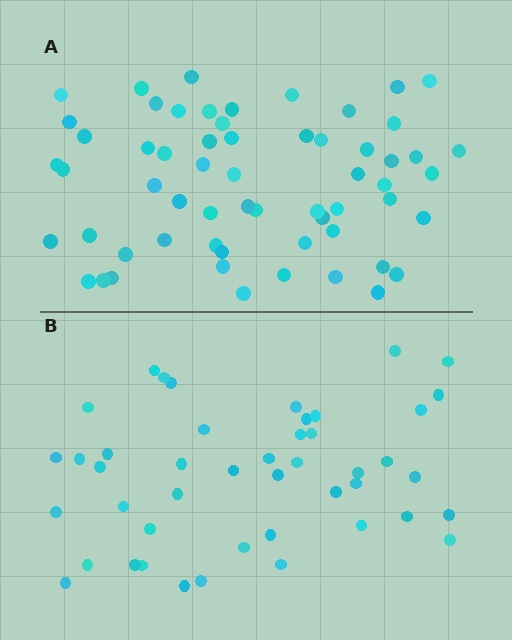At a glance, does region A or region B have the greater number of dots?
Region A (the top region) has more dots.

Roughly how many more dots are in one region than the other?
Region A has approximately 15 more dots than region B.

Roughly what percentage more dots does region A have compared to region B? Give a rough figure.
About 35% more.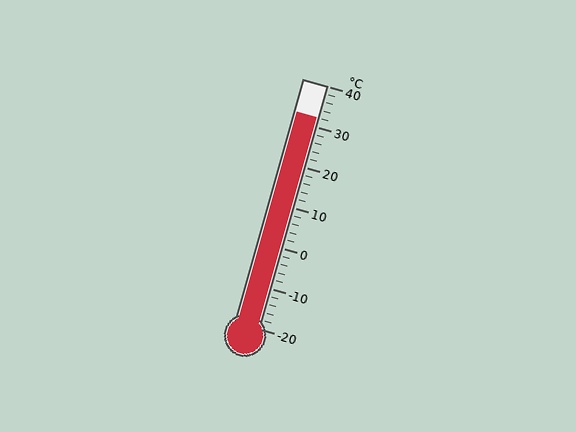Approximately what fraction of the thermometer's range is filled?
The thermometer is filled to approximately 85% of its range.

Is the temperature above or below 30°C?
The temperature is above 30°C.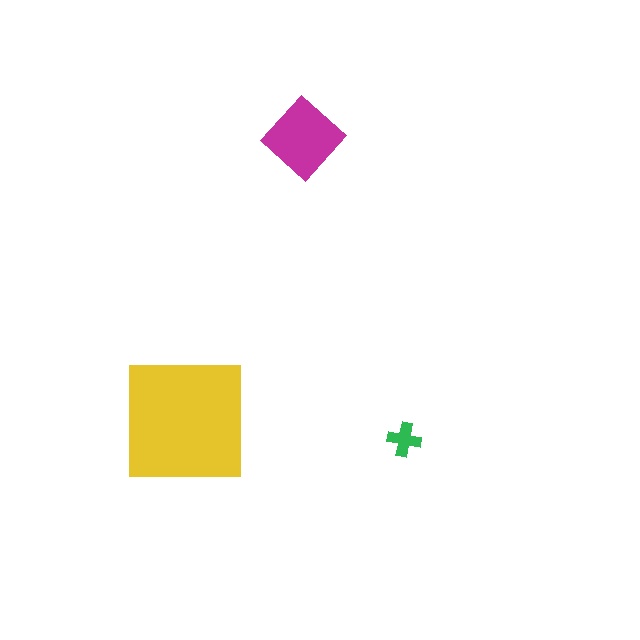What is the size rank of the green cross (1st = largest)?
3rd.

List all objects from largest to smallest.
The yellow square, the magenta diamond, the green cross.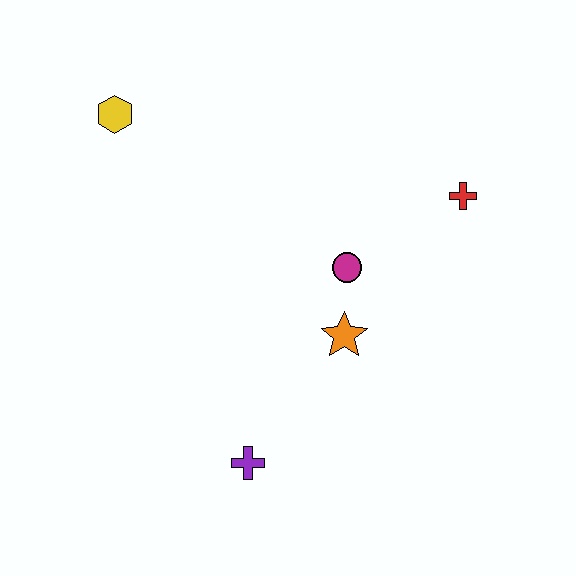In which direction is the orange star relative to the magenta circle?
The orange star is below the magenta circle.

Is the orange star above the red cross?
No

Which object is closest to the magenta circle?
The orange star is closest to the magenta circle.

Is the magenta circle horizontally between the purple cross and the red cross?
Yes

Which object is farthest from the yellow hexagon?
The purple cross is farthest from the yellow hexagon.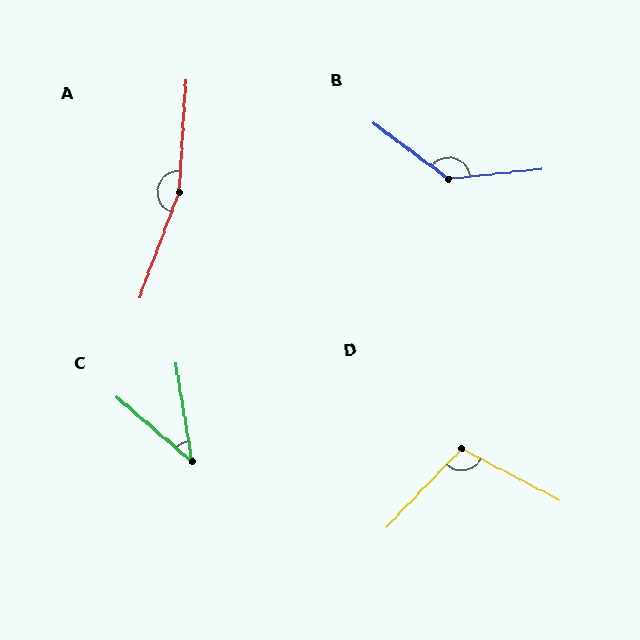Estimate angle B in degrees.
Approximately 138 degrees.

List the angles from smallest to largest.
C (40°), D (106°), B (138°), A (163°).